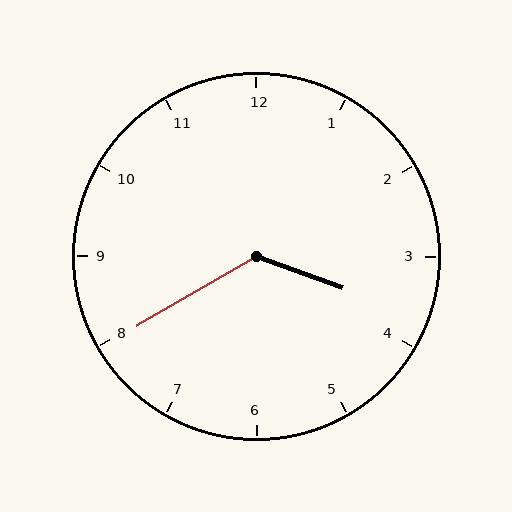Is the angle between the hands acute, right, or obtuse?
It is obtuse.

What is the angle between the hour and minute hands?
Approximately 130 degrees.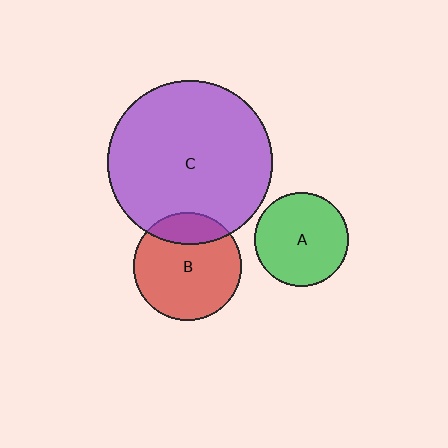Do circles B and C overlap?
Yes.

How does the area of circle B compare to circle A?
Approximately 1.3 times.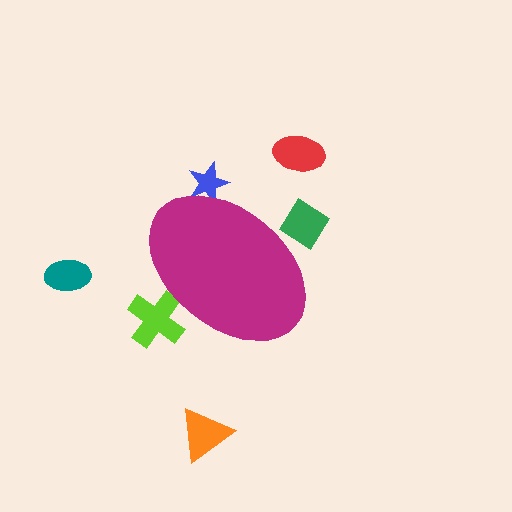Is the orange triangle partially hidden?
No, the orange triangle is fully visible.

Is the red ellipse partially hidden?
No, the red ellipse is fully visible.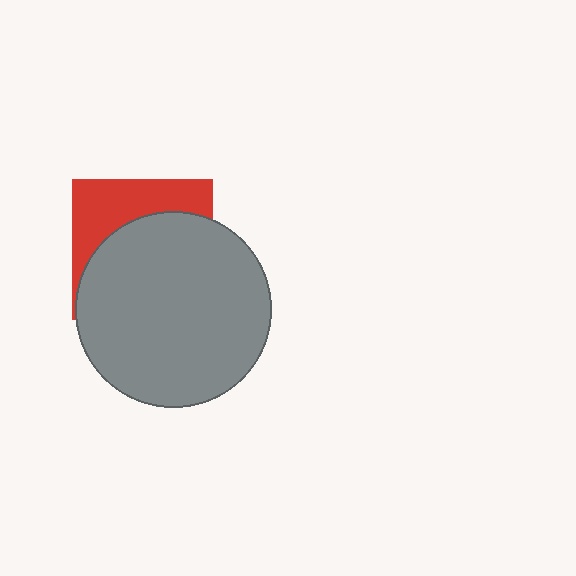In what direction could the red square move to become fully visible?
The red square could move up. That would shift it out from behind the gray circle entirely.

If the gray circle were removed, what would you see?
You would see the complete red square.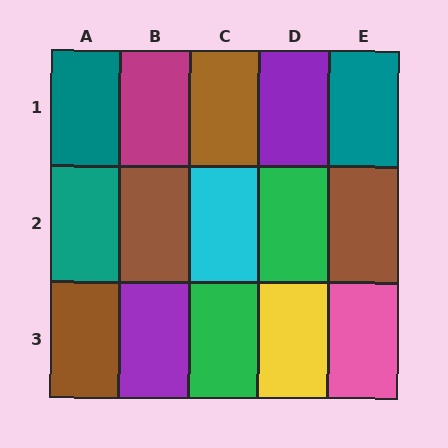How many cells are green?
2 cells are green.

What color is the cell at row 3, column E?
Pink.